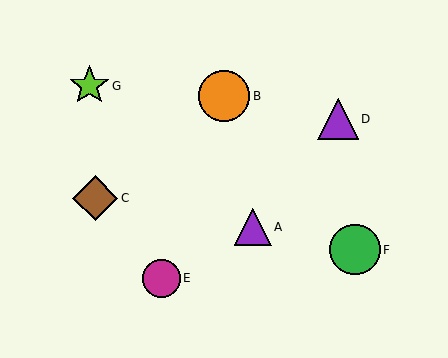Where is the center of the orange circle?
The center of the orange circle is at (224, 96).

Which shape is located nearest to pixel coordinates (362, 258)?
The green circle (labeled F) at (355, 250) is nearest to that location.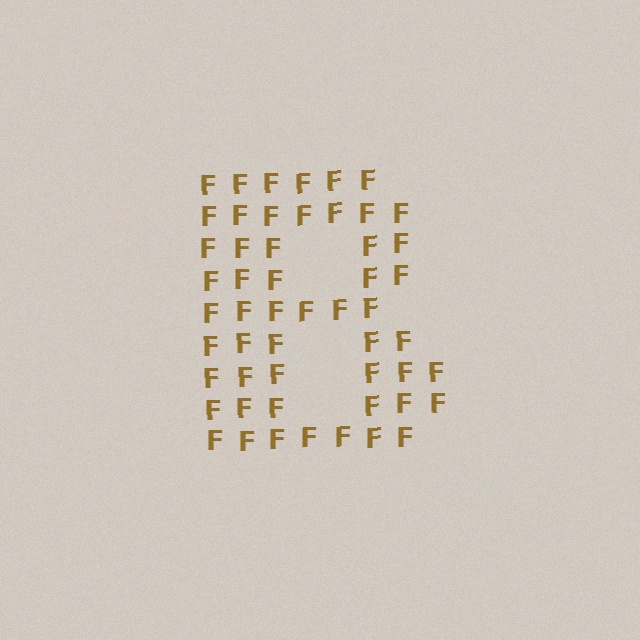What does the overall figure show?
The overall figure shows the letter B.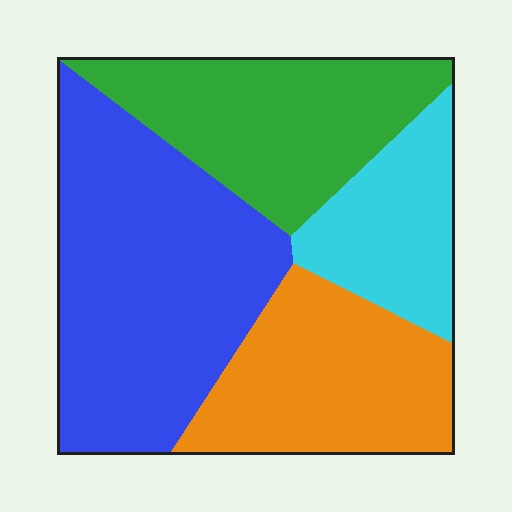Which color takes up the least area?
Cyan, at roughly 15%.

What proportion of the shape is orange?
Orange covers 23% of the shape.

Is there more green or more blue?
Blue.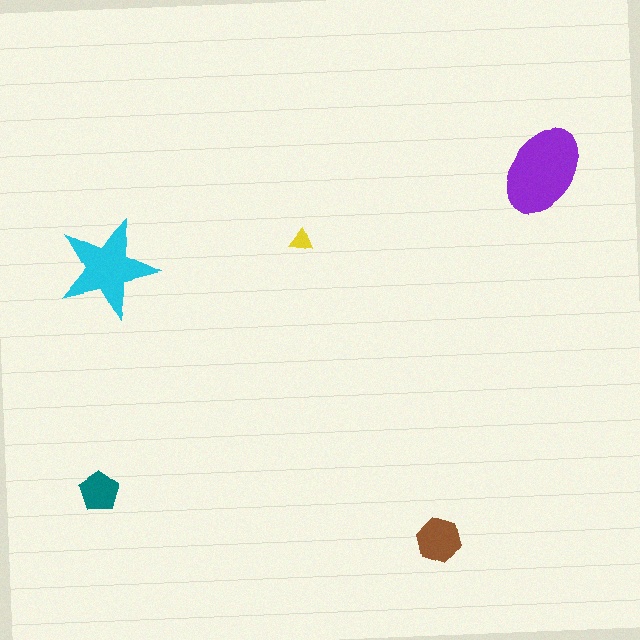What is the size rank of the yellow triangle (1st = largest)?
5th.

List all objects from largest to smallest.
The purple ellipse, the cyan star, the brown hexagon, the teal pentagon, the yellow triangle.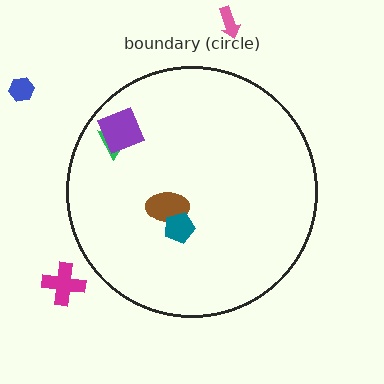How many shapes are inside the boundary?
4 inside, 3 outside.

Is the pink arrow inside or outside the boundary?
Outside.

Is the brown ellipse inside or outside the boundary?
Inside.